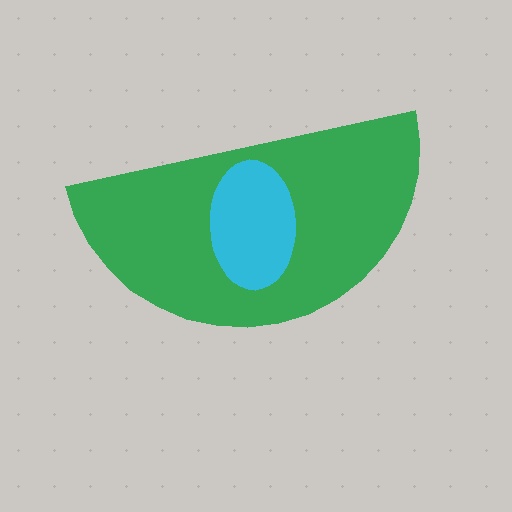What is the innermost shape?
The cyan ellipse.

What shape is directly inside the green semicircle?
The cyan ellipse.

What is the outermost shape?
The green semicircle.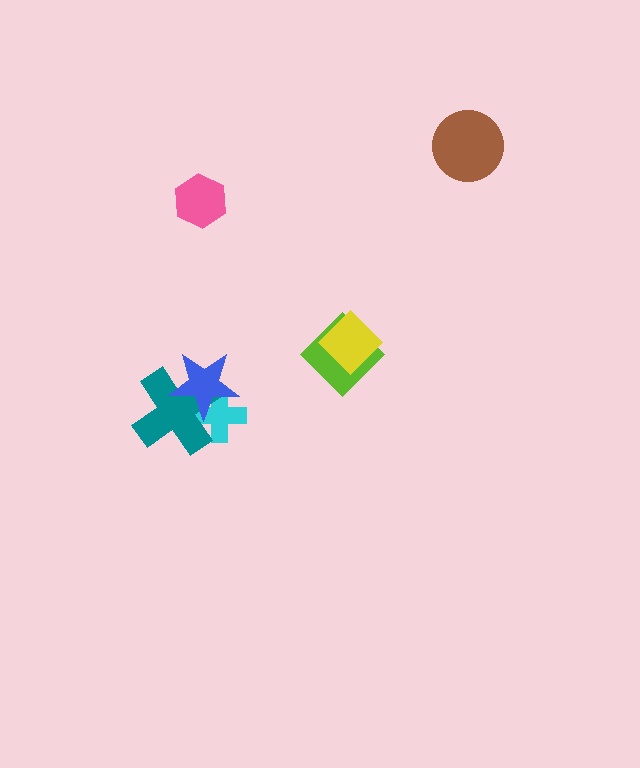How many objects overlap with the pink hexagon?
0 objects overlap with the pink hexagon.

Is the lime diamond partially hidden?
Yes, it is partially covered by another shape.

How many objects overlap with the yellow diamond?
1 object overlaps with the yellow diamond.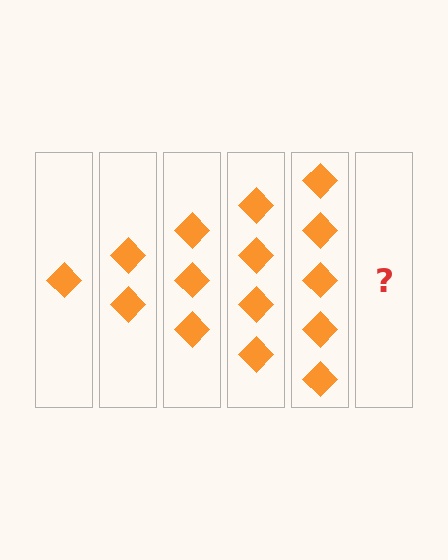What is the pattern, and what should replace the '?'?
The pattern is that each step adds one more diamond. The '?' should be 6 diamonds.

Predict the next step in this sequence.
The next step is 6 diamonds.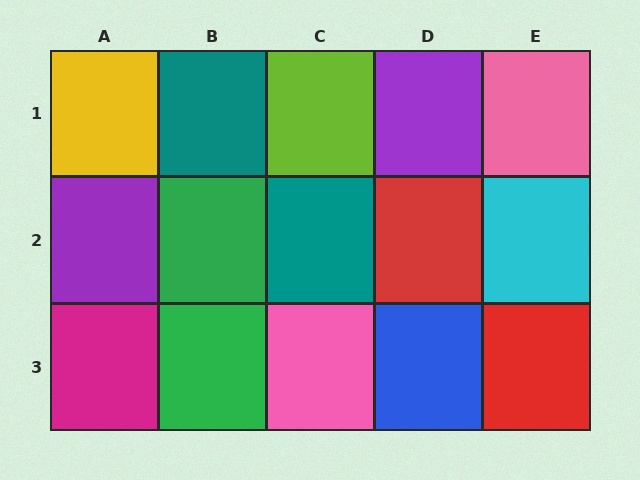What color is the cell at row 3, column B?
Green.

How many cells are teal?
2 cells are teal.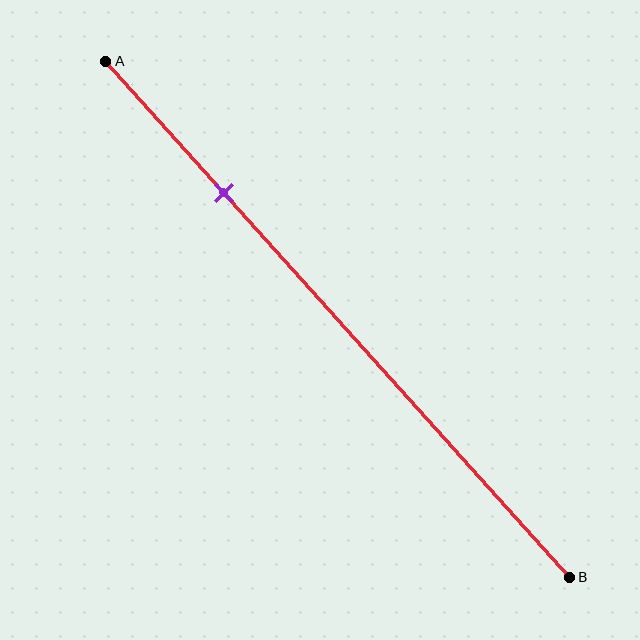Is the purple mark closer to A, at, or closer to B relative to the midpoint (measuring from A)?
The purple mark is closer to point A than the midpoint of segment AB.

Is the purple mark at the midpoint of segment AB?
No, the mark is at about 25% from A, not at the 50% midpoint.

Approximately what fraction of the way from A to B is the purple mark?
The purple mark is approximately 25% of the way from A to B.